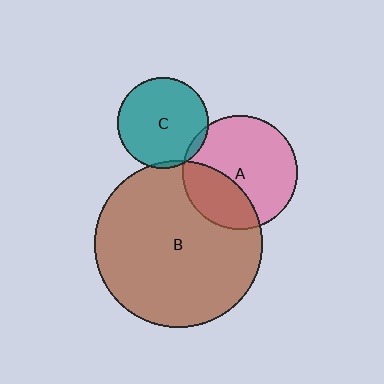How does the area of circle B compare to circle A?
Approximately 2.2 times.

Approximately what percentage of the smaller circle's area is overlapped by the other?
Approximately 30%.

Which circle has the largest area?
Circle B (brown).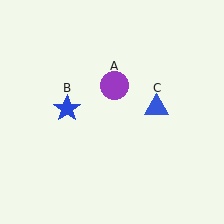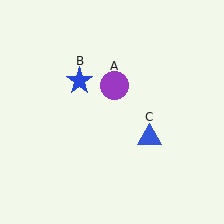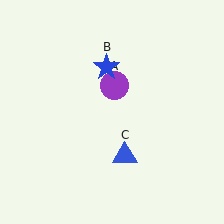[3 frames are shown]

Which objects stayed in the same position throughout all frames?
Purple circle (object A) remained stationary.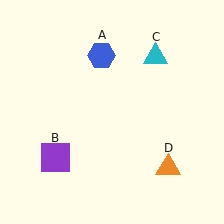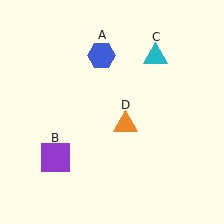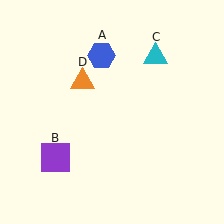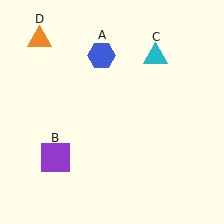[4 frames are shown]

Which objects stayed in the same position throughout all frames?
Blue hexagon (object A) and purple square (object B) and cyan triangle (object C) remained stationary.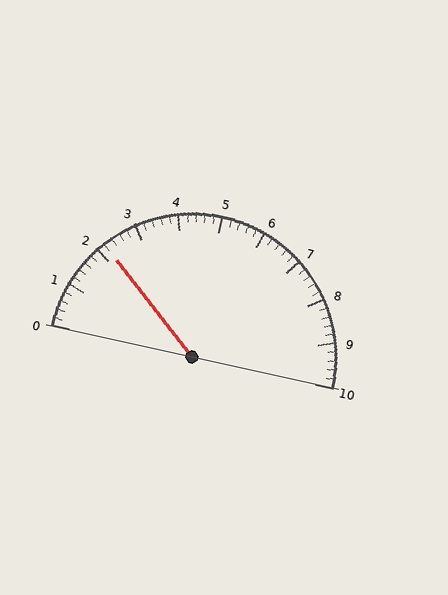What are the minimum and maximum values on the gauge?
The gauge ranges from 0 to 10.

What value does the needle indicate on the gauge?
The needle indicates approximately 2.2.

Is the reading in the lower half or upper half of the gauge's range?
The reading is in the lower half of the range (0 to 10).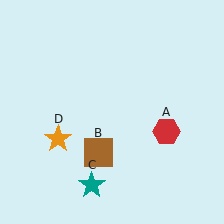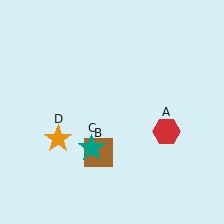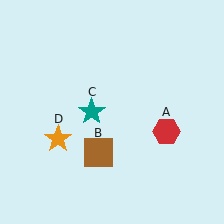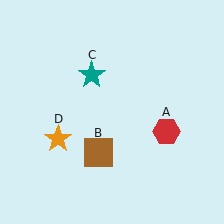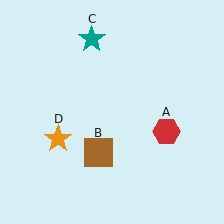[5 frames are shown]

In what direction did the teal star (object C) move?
The teal star (object C) moved up.